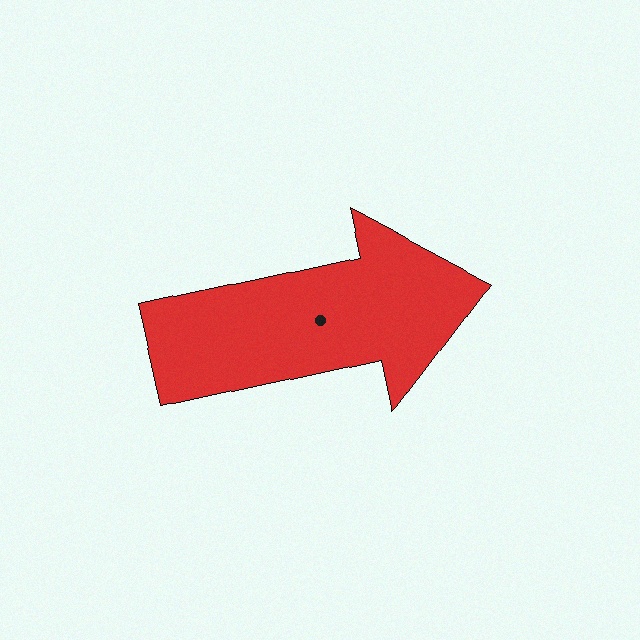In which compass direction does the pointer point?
East.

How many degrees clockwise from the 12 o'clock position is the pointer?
Approximately 77 degrees.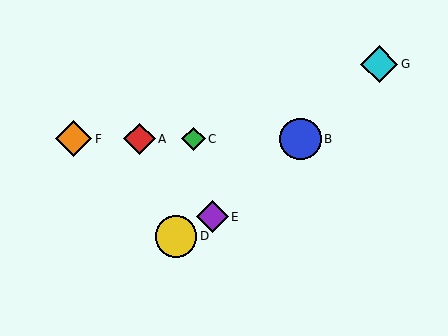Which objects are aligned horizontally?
Objects A, B, C, F are aligned horizontally.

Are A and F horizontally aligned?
Yes, both are at y≈139.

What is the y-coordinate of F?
Object F is at y≈139.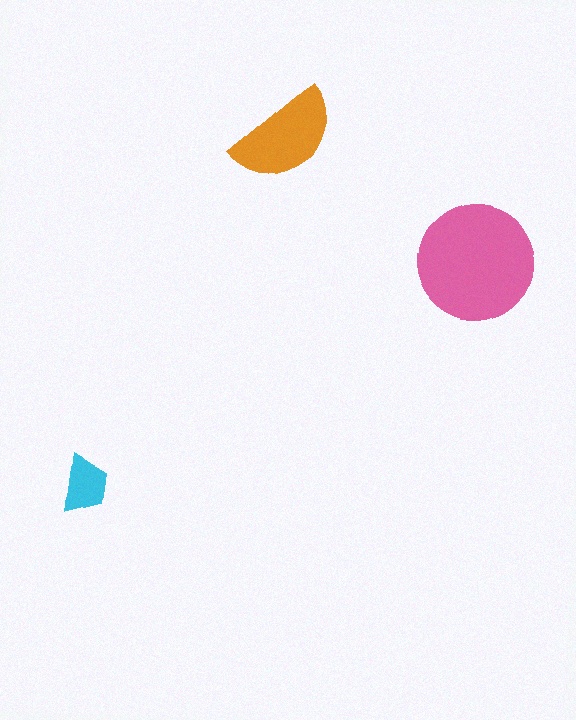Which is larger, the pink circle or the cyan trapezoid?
The pink circle.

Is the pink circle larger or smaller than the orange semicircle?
Larger.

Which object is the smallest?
The cyan trapezoid.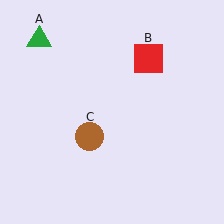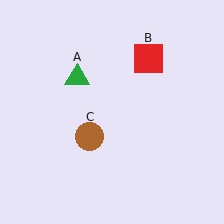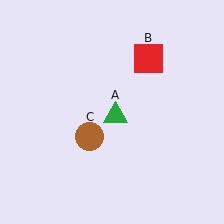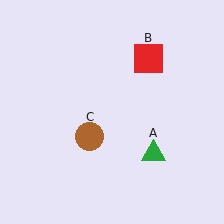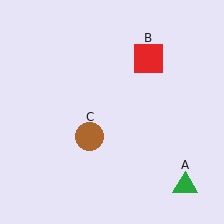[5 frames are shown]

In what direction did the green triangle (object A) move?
The green triangle (object A) moved down and to the right.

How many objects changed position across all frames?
1 object changed position: green triangle (object A).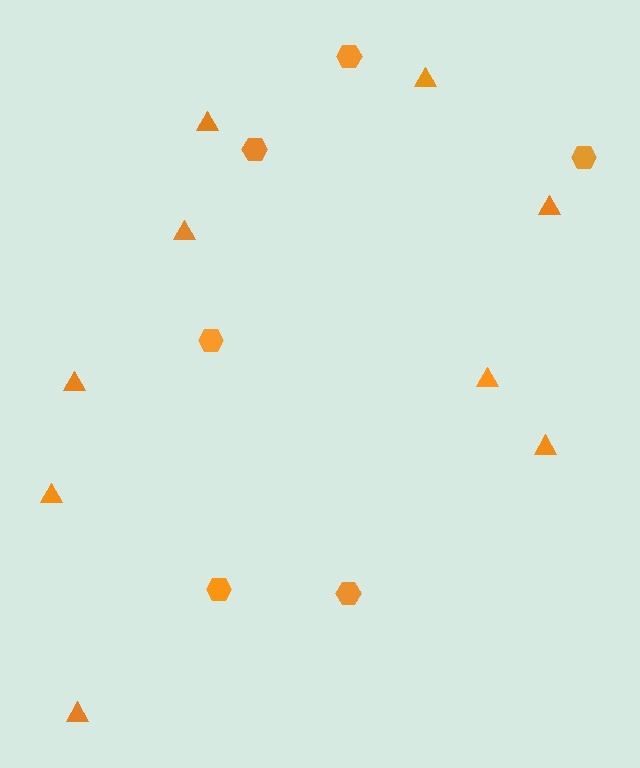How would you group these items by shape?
There are 2 groups: one group of hexagons (6) and one group of triangles (9).